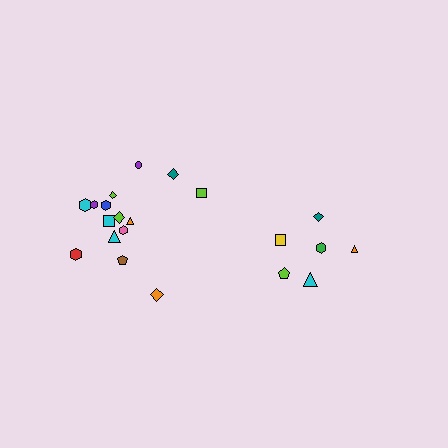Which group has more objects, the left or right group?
The left group.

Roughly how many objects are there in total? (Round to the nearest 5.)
Roughly 20 objects in total.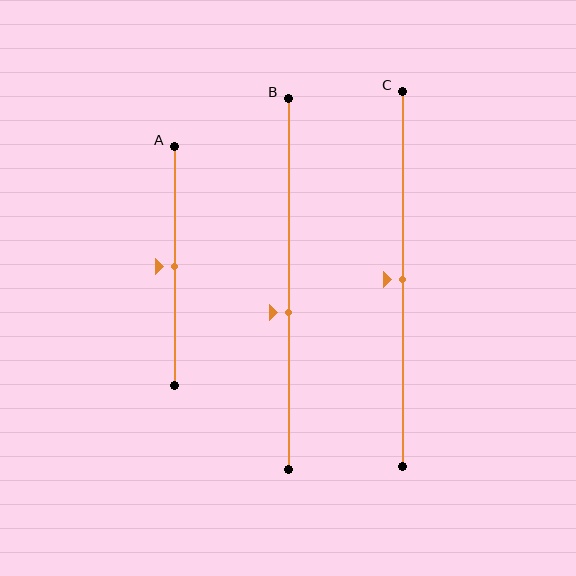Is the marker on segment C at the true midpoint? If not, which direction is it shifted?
Yes, the marker on segment C is at the true midpoint.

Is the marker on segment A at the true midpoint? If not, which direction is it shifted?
Yes, the marker on segment A is at the true midpoint.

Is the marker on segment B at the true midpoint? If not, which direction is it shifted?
No, the marker on segment B is shifted downward by about 8% of the segment length.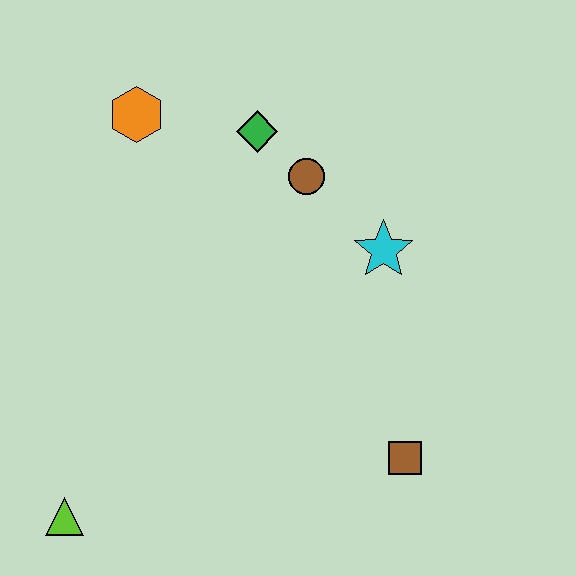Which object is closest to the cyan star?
The brown circle is closest to the cyan star.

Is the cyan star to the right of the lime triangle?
Yes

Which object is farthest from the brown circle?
The lime triangle is farthest from the brown circle.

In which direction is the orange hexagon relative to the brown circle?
The orange hexagon is to the left of the brown circle.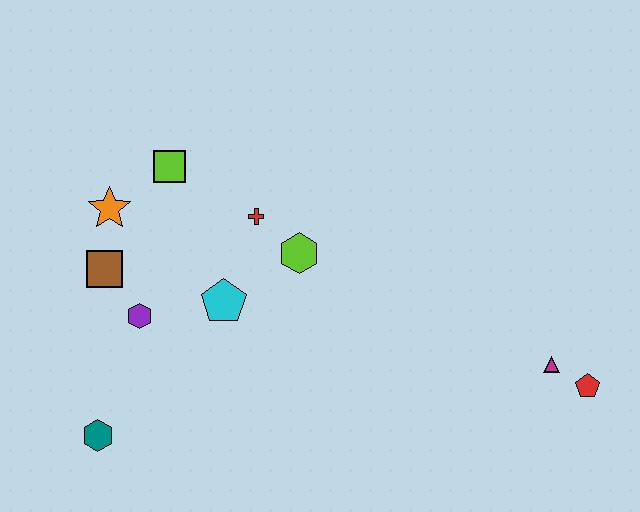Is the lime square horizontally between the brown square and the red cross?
Yes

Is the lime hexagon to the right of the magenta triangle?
No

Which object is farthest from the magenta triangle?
The orange star is farthest from the magenta triangle.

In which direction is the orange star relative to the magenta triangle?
The orange star is to the left of the magenta triangle.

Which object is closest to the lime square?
The orange star is closest to the lime square.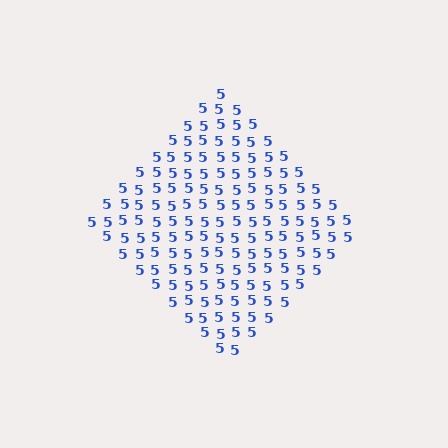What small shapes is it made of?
It is made of small digit 5's.